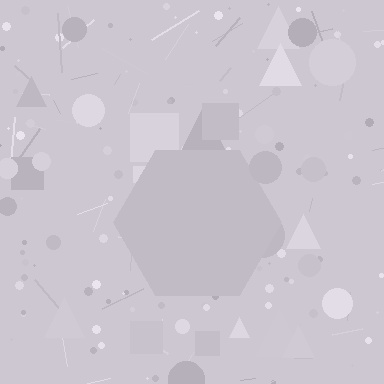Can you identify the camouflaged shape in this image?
The camouflaged shape is a hexagon.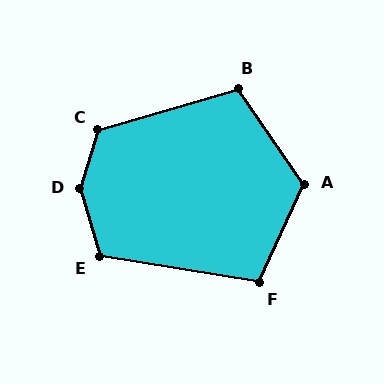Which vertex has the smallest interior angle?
F, at approximately 106 degrees.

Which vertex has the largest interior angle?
D, at approximately 146 degrees.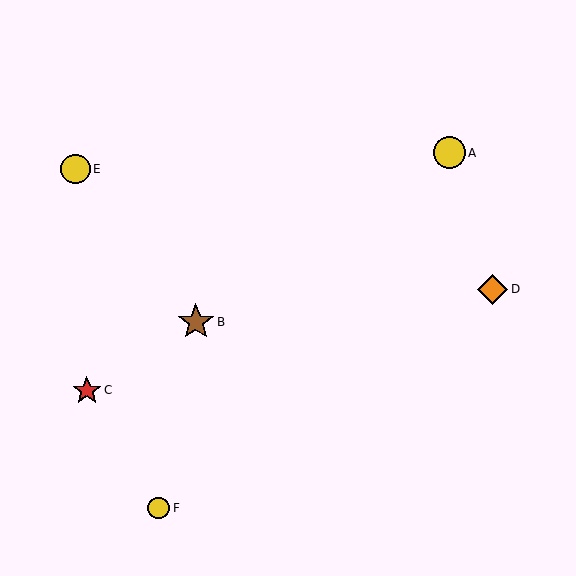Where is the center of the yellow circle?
The center of the yellow circle is at (76, 169).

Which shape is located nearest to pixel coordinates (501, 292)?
The orange diamond (labeled D) at (492, 289) is nearest to that location.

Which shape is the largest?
The brown star (labeled B) is the largest.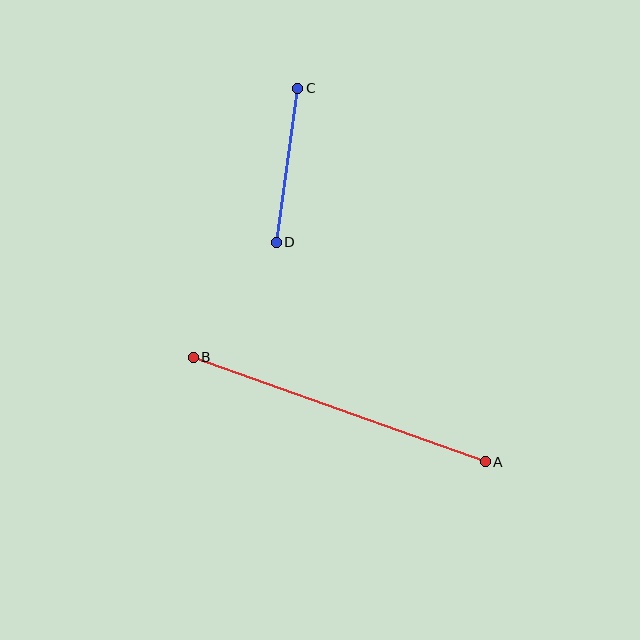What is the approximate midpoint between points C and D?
The midpoint is at approximately (287, 165) pixels.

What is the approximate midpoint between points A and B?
The midpoint is at approximately (339, 409) pixels.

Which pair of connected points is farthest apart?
Points A and B are farthest apart.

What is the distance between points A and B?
The distance is approximately 310 pixels.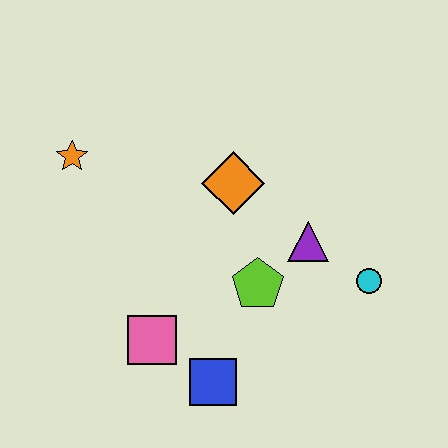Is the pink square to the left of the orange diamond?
Yes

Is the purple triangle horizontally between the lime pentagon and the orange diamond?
No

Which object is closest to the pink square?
The blue square is closest to the pink square.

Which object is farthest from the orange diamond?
The blue square is farthest from the orange diamond.